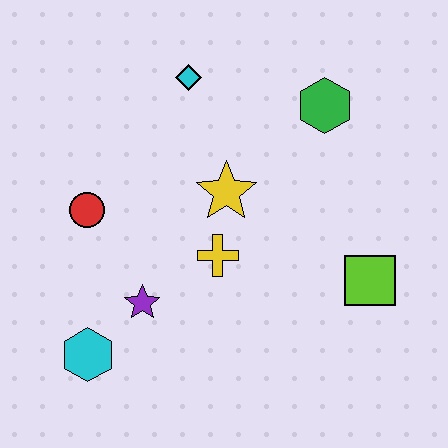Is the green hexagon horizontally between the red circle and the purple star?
No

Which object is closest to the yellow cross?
The yellow star is closest to the yellow cross.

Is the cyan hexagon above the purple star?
No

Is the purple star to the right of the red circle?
Yes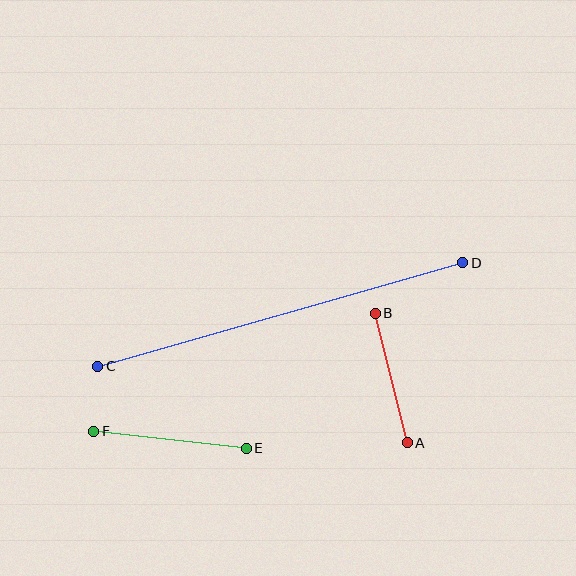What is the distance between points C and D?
The distance is approximately 379 pixels.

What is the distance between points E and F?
The distance is approximately 153 pixels.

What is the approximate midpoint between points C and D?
The midpoint is at approximately (280, 314) pixels.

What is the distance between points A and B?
The distance is approximately 133 pixels.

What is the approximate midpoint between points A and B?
The midpoint is at approximately (391, 378) pixels.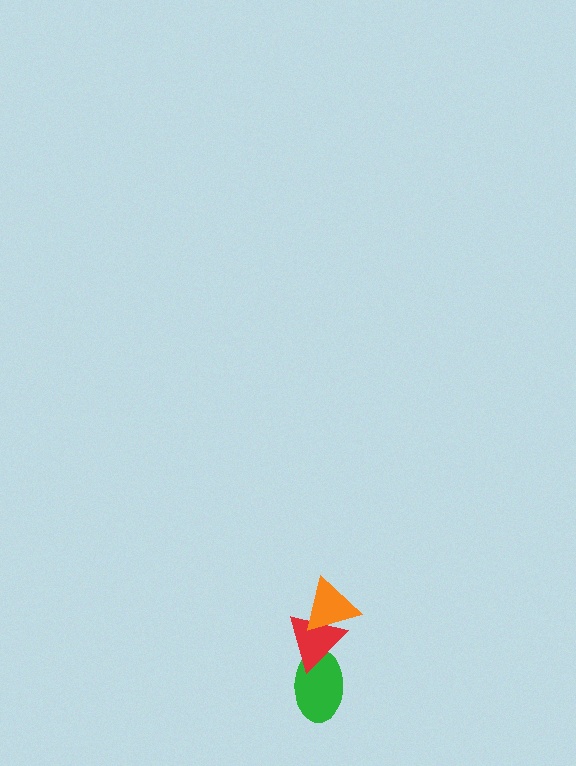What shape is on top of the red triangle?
The orange triangle is on top of the red triangle.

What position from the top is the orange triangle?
The orange triangle is 1st from the top.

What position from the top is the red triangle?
The red triangle is 2nd from the top.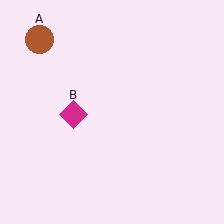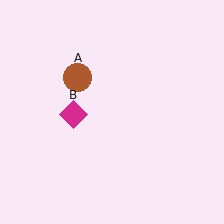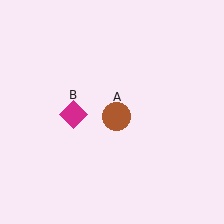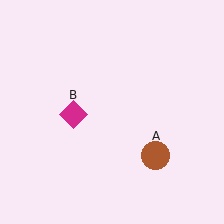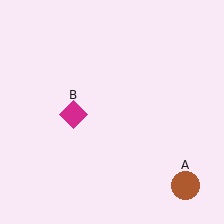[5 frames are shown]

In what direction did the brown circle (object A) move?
The brown circle (object A) moved down and to the right.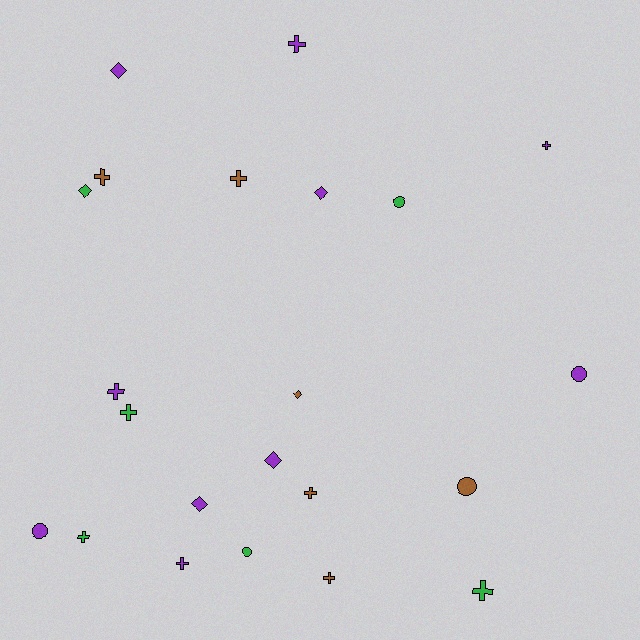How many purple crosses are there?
There are 4 purple crosses.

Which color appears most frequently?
Purple, with 10 objects.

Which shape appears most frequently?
Cross, with 11 objects.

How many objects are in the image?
There are 22 objects.